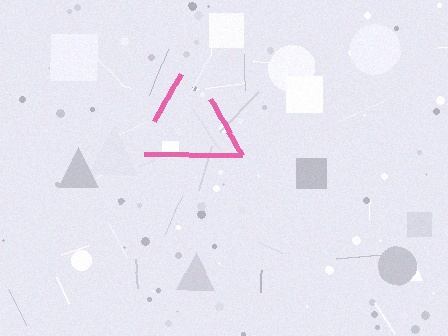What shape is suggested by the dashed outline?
The dashed outline suggests a triangle.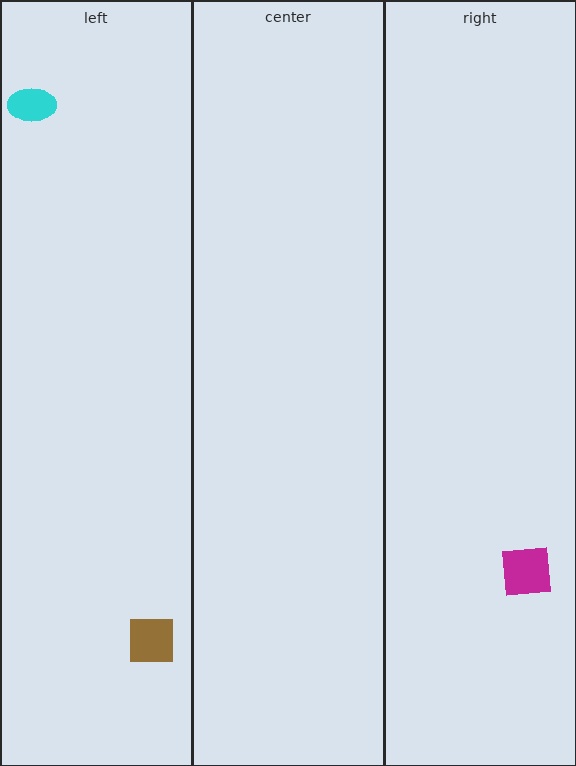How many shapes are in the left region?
2.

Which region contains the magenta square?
The right region.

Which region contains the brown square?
The left region.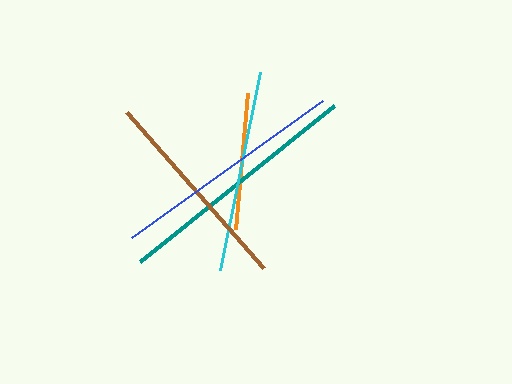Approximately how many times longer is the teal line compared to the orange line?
The teal line is approximately 1.8 times the length of the orange line.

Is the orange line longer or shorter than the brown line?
The brown line is longer than the orange line.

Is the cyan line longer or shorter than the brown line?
The brown line is longer than the cyan line.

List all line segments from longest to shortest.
From longest to shortest: teal, blue, brown, cyan, orange.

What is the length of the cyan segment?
The cyan segment is approximately 202 pixels long.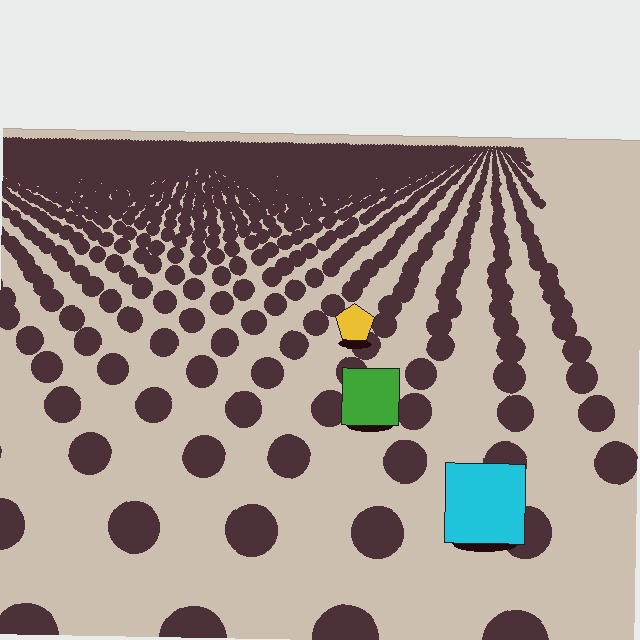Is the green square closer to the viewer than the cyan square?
No. The cyan square is closer — you can tell from the texture gradient: the ground texture is coarser near it.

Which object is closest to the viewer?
The cyan square is closest. The texture marks near it are larger and more spread out.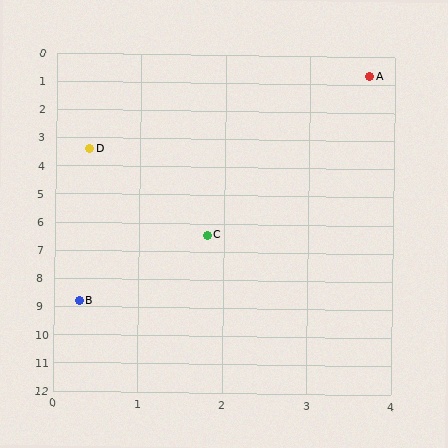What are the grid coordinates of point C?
Point C is at approximately (1.8, 6.4).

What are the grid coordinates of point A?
Point A is at approximately (3.7, 0.7).